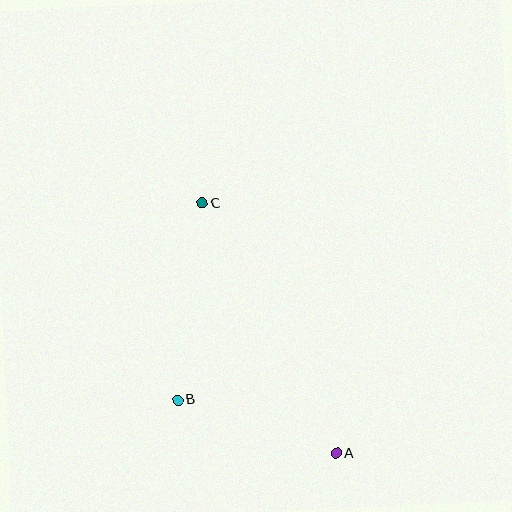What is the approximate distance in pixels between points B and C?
The distance between B and C is approximately 198 pixels.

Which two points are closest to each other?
Points A and B are closest to each other.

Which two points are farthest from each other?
Points A and C are farthest from each other.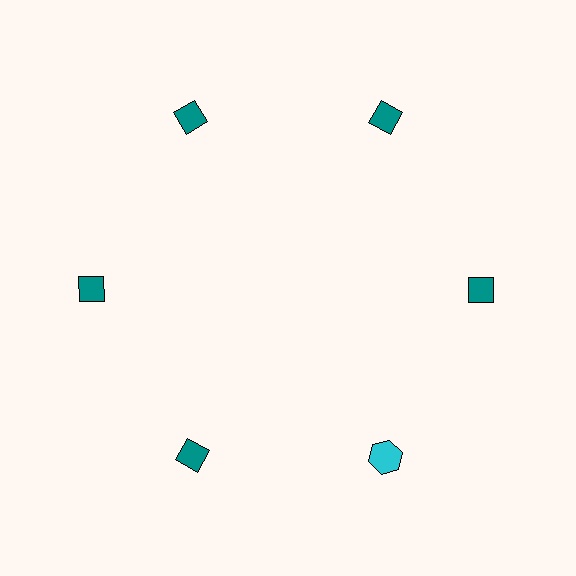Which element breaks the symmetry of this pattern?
The cyan hexagon at roughly the 5 o'clock position breaks the symmetry. All other shapes are teal diamonds.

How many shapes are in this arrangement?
There are 6 shapes arranged in a ring pattern.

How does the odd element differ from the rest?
It differs in both color (cyan instead of teal) and shape (hexagon instead of diamond).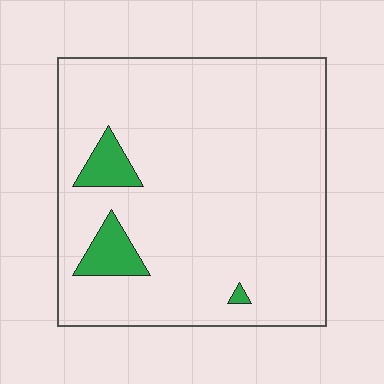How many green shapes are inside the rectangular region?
3.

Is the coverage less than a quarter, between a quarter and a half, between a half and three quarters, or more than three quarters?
Less than a quarter.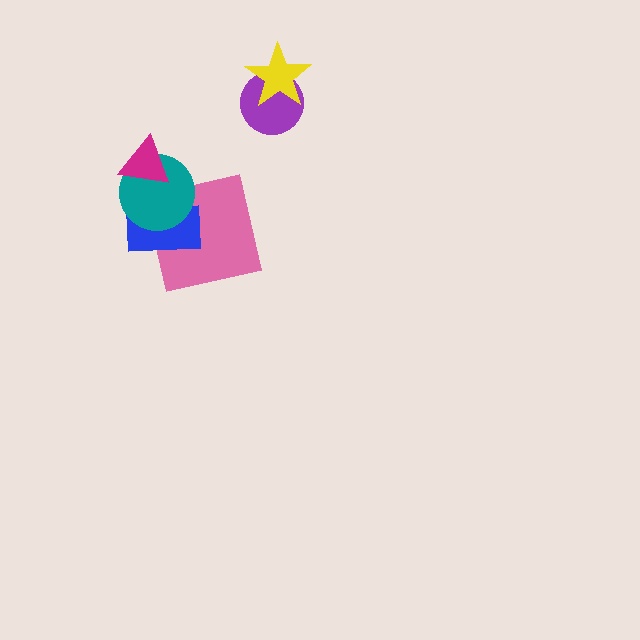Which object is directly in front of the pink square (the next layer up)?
The blue rectangle is directly in front of the pink square.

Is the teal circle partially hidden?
Yes, it is partially covered by another shape.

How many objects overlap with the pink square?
2 objects overlap with the pink square.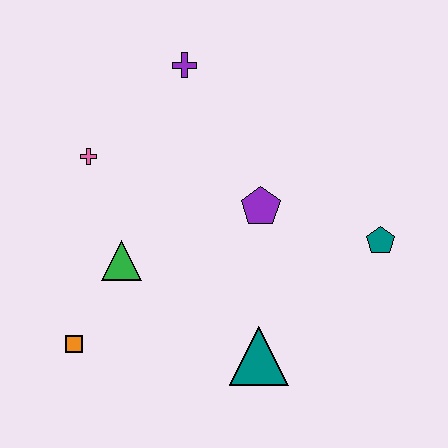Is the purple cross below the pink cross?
No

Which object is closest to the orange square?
The green triangle is closest to the orange square.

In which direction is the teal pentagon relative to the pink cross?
The teal pentagon is to the right of the pink cross.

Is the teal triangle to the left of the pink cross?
No